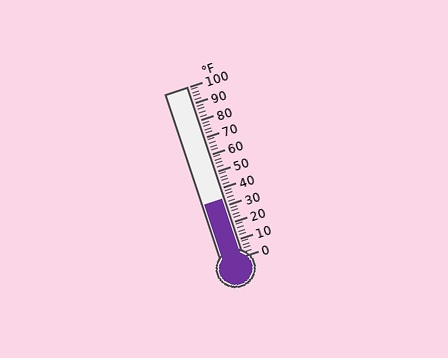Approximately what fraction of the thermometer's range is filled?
The thermometer is filled to approximately 35% of its range.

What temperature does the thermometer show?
The thermometer shows approximately 34°F.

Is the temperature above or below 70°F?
The temperature is below 70°F.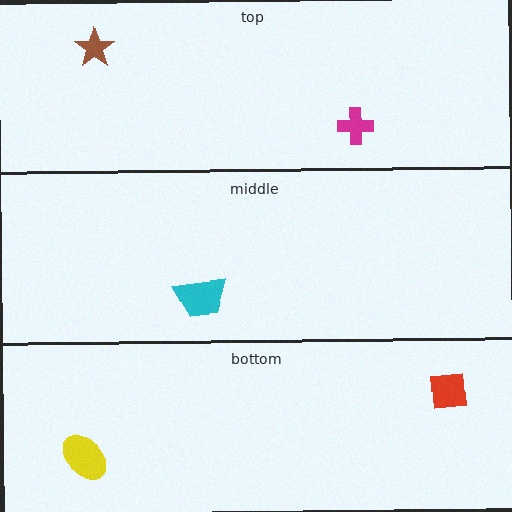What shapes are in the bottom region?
The red square, the yellow ellipse.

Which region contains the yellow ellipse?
The bottom region.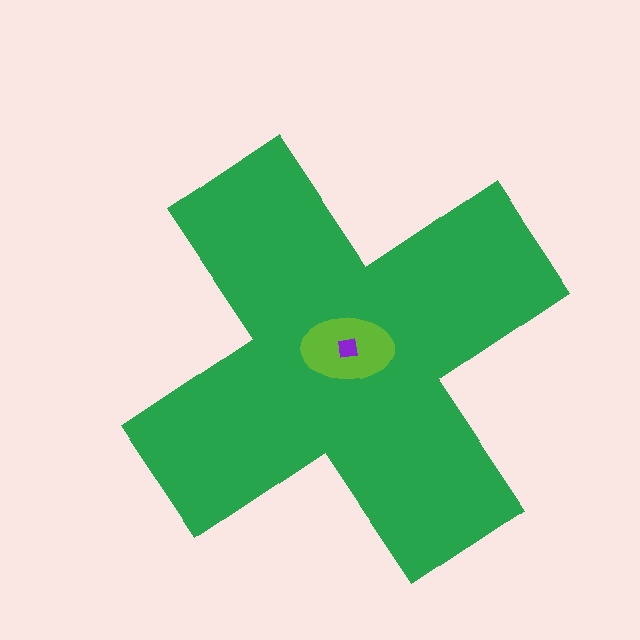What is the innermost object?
The purple square.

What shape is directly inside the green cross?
The lime ellipse.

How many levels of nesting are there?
3.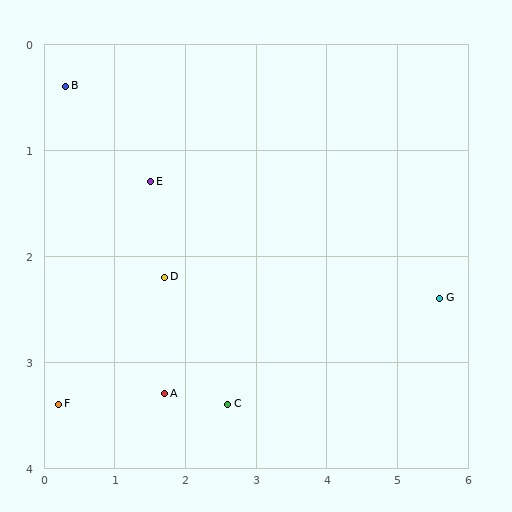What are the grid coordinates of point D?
Point D is at approximately (1.7, 2.2).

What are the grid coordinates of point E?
Point E is at approximately (1.5, 1.3).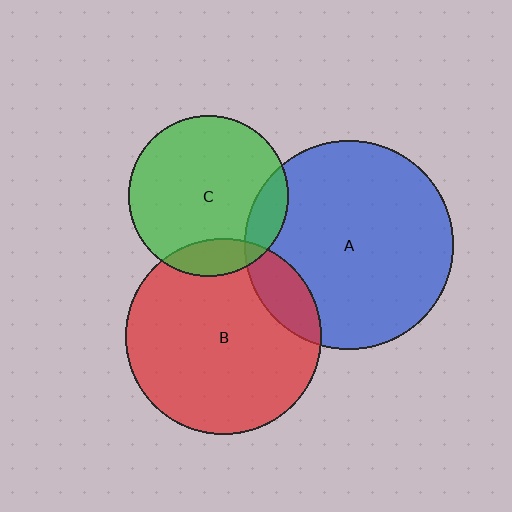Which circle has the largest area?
Circle A (blue).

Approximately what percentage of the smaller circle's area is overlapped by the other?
Approximately 15%.